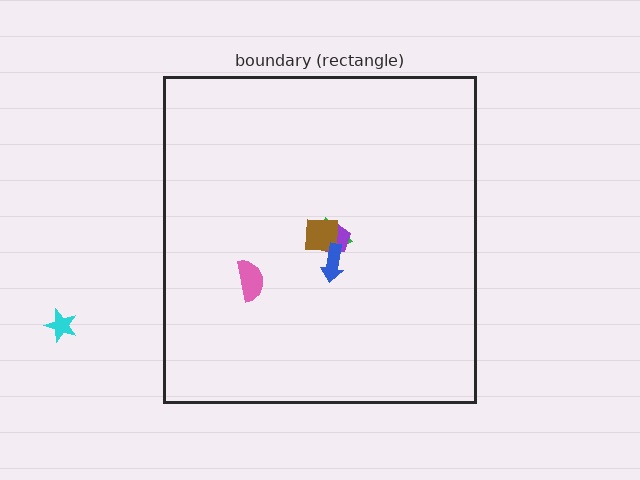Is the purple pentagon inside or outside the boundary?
Inside.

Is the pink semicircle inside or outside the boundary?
Inside.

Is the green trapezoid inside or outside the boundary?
Inside.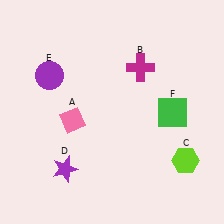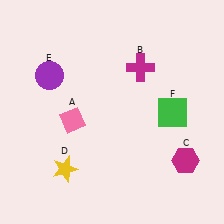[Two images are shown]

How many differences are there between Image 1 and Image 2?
There are 2 differences between the two images.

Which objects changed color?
C changed from lime to magenta. D changed from purple to yellow.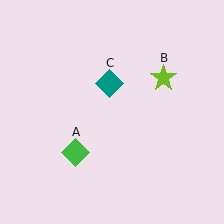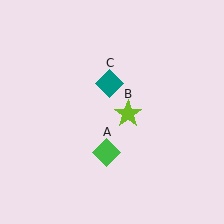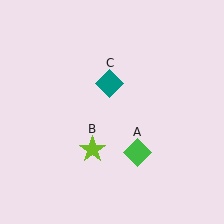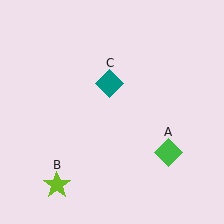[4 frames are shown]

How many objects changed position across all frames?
2 objects changed position: green diamond (object A), lime star (object B).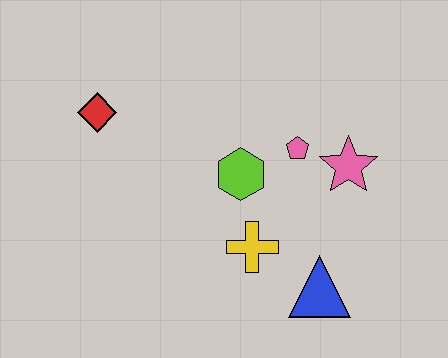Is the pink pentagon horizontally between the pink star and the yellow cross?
Yes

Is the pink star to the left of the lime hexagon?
No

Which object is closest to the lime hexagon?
The pink pentagon is closest to the lime hexagon.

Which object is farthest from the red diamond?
The blue triangle is farthest from the red diamond.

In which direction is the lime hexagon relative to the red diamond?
The lime hexagon is to the right of the red diamond.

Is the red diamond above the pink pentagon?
Yes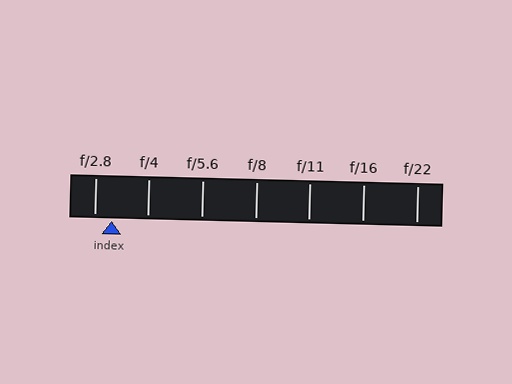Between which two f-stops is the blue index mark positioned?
The index mark is between f/2.8 and f/4.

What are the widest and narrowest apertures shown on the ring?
The widest aperture shown is f/2.8 and the narrowest is f/22.